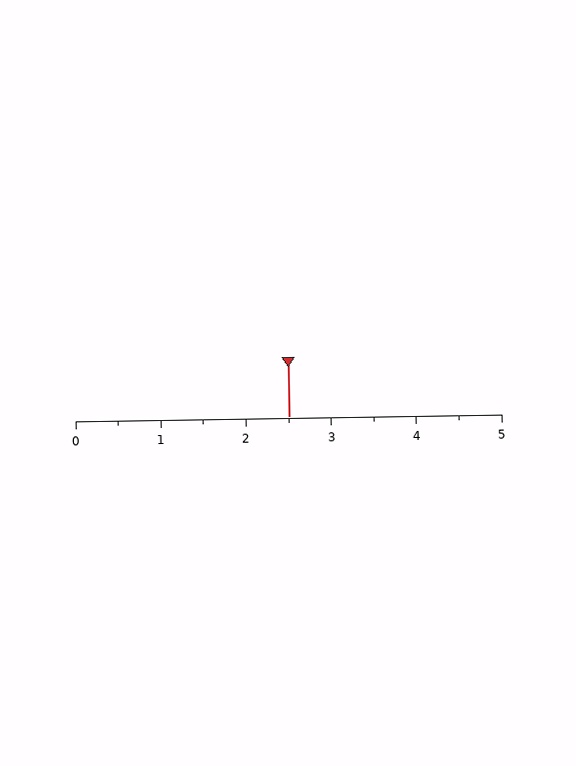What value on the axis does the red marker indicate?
The marker indicates approximately 2.5.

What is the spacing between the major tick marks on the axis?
The major ticks are spaced 1 apart.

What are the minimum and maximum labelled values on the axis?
The axis runs from 0 to 5.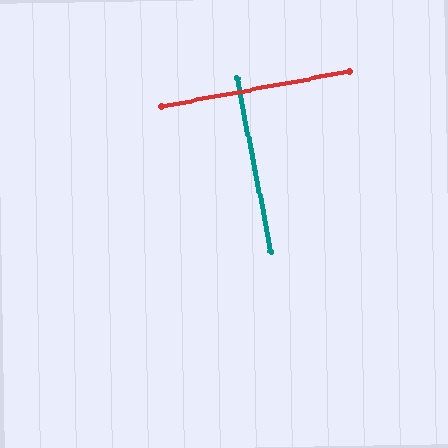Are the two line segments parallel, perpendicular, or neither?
Perpendicular — they meet at approximately 90°.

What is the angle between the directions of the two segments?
Approximately 90 degrees.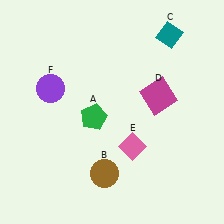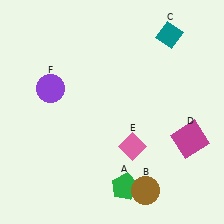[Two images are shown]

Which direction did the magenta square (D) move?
The magenta square (D) moved down.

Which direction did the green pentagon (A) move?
The green pentagon (A) moved down.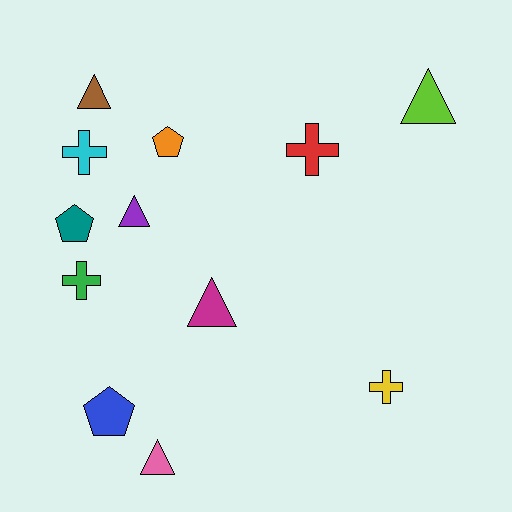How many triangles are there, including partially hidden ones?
There are 5 triangles.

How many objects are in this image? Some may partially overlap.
There are 12 objects.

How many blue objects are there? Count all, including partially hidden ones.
There is 1 blue object.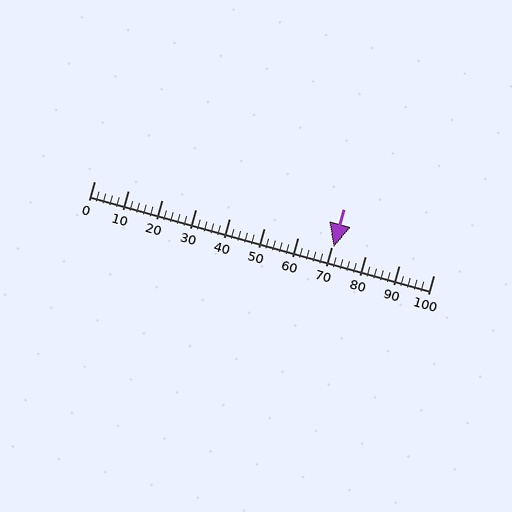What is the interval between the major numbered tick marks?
The major tick marks are spaced 10 units apart.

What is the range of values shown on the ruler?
The ruler shows values from 0 to 100.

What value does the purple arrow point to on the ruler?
The purple arrow points to approximately 70.